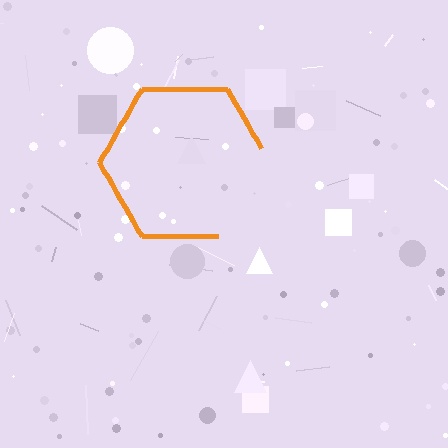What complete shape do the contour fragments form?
The contour fragments form a hexagon.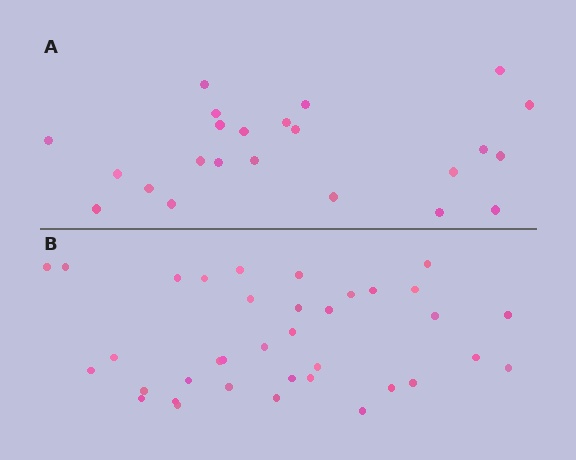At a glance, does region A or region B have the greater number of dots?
Region B (the bottom region) has more dots.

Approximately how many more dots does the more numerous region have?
Region B has approximately 15 more dots than region A.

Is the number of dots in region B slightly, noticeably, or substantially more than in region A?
Region B has substantially more. The ratio is roughly 1.6 to 1.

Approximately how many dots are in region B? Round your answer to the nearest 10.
About 40 dots. (The exact count is 36, which rounds to 40.)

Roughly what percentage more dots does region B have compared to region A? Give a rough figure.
About 55% more.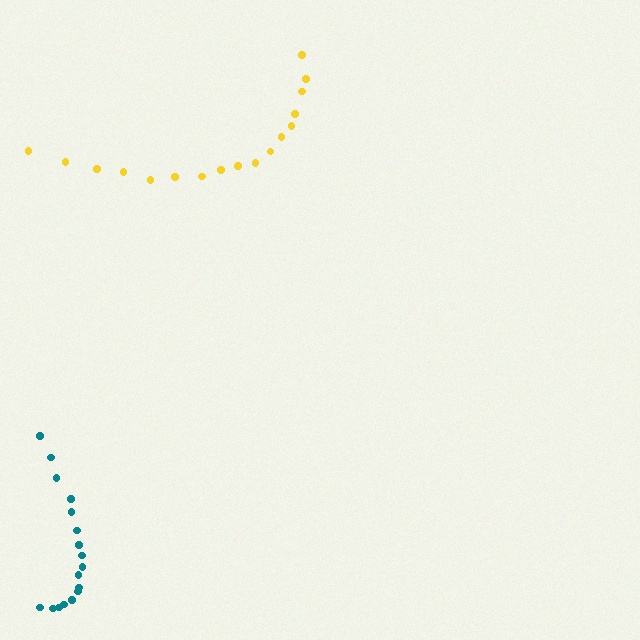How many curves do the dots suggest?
There are 2 distinct paths.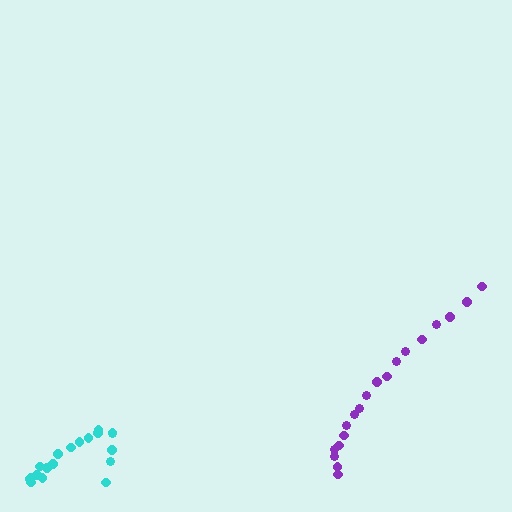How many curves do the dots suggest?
There are 2 distinct paths.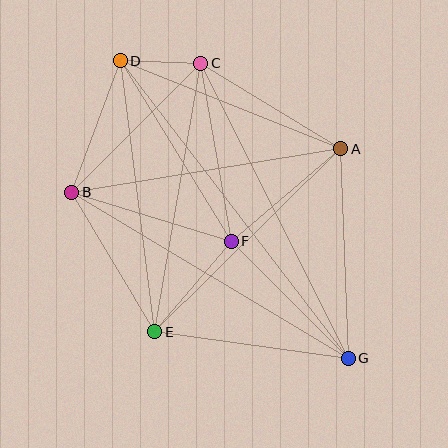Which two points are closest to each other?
Points C and D are closest to each other.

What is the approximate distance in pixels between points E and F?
The distance between E and F is approximately 119 pixels.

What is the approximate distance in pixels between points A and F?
The distance between A and F is approximately 143 pixels.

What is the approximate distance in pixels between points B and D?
The distance between B and D is approximately 140 pixels.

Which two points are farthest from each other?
Points D and G are farthest from each other.